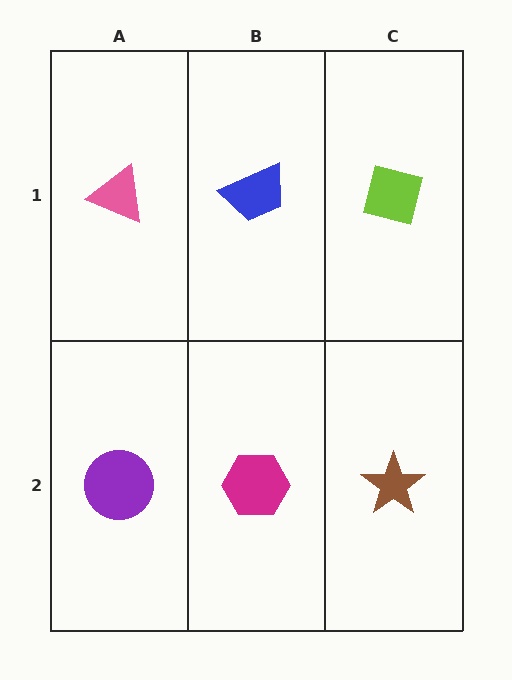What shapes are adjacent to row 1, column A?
A purple circle (row 2, column A), a blue trapezoid (row 1, column B).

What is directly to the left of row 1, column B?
A pink triangle.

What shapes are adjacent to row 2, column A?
A pink triangle (row 1, column A), a magenta hexagon (row 2, column B).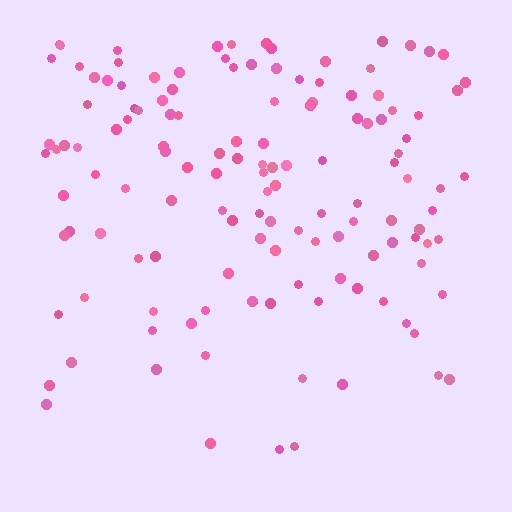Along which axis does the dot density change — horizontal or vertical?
Vertical.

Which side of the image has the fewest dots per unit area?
The bottom.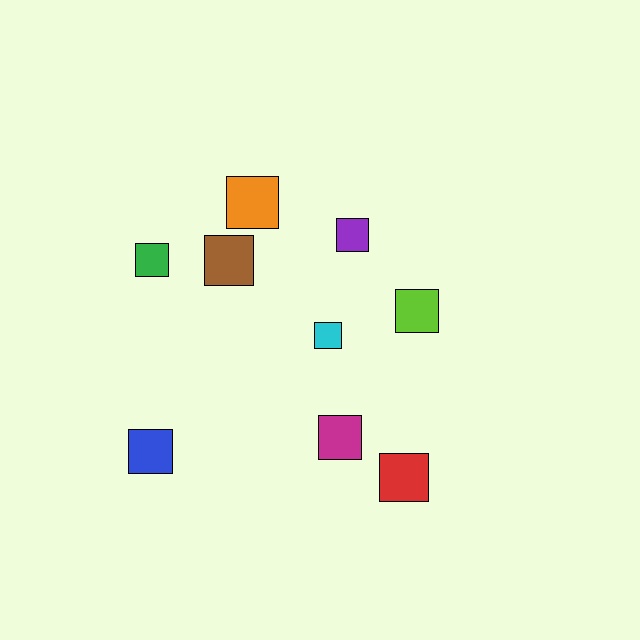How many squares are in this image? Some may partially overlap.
There are 9 squares.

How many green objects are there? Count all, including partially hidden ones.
There is 1 green object.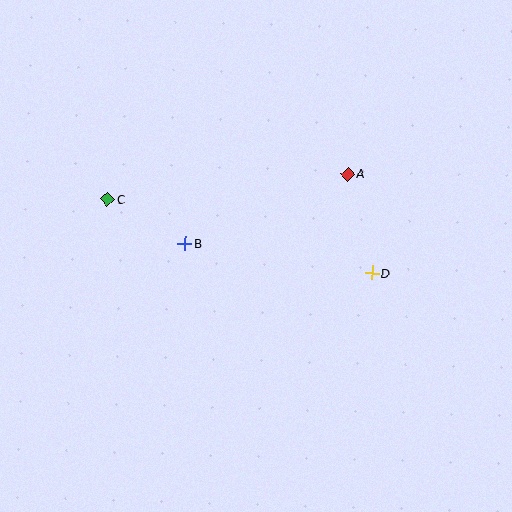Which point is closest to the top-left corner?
Point C is closest to the top-left corner.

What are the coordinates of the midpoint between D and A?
The midpoint between D and A is at (360, 223).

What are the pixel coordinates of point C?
Point C is at (107, 199).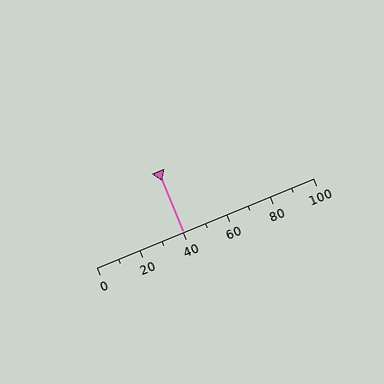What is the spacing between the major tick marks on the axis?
The major ticks are spaced 20 apart.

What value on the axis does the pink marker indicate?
The marker indicates approximately 40.